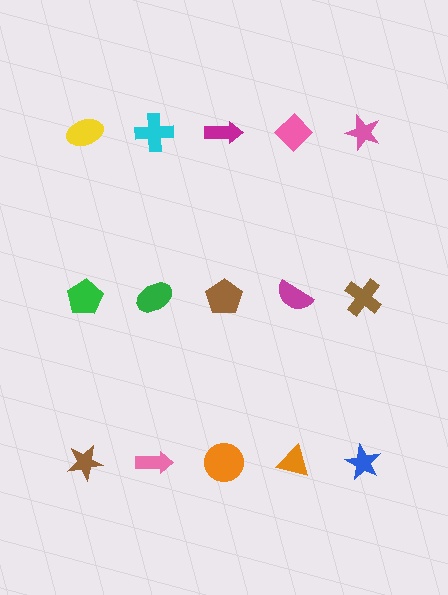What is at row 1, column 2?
A cyan cross.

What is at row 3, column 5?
A blue star.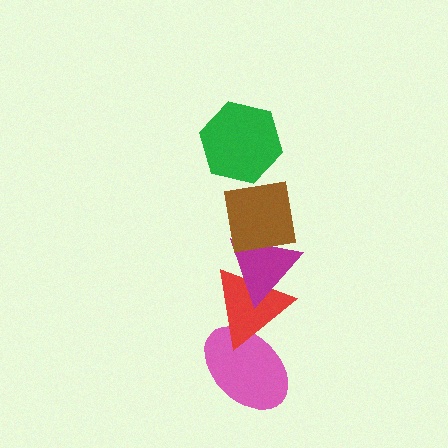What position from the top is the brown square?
The brown square is 2nd from the top.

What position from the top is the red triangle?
The red triangle is 4th from the top.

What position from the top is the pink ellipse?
The pink ellipse is 5th from the top.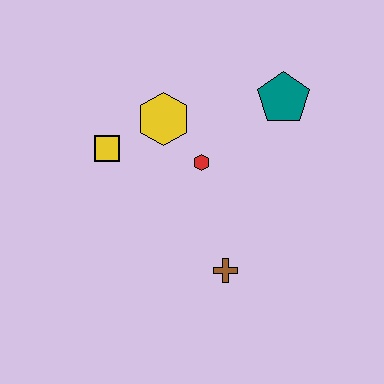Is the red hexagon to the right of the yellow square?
Yes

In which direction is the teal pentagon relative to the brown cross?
The teal pentagon is above the brown cross.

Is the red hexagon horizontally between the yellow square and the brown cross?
Yes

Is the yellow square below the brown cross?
No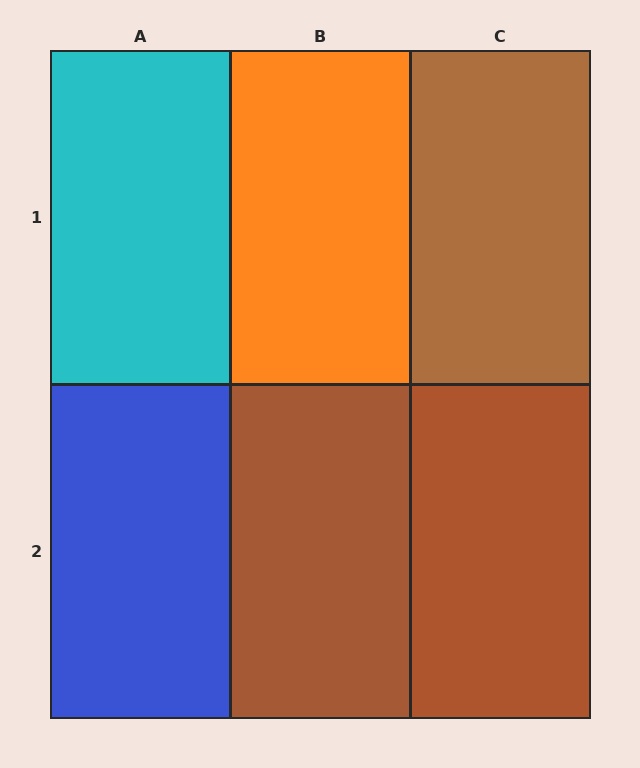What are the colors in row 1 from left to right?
Cyan, orange, brown.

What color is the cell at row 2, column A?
Blue.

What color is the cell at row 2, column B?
Brown.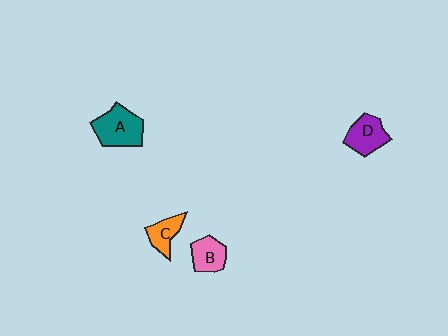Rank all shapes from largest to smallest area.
From largest to smallest: A (teal), D (purple), B (pink), C (orange).